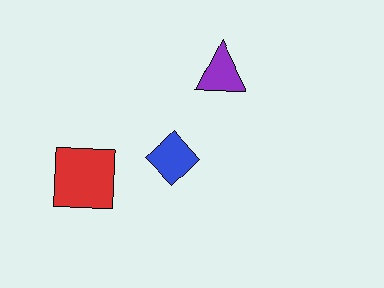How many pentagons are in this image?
There are no pentagons.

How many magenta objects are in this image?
There are no magenta objects.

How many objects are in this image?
There are 3 objects.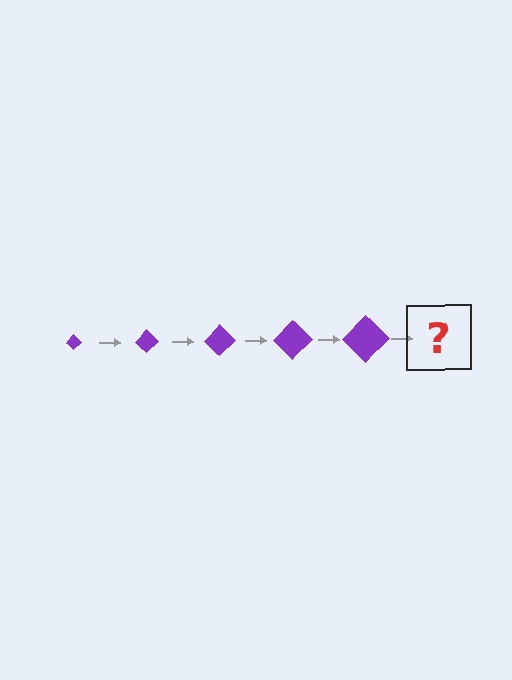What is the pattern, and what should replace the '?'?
The pattern is that the diamond gets progressively larger each step. The '?' should be a purple diamond, larger than the previous one.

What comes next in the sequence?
The next element should be a purple diamond, larger than the previous one.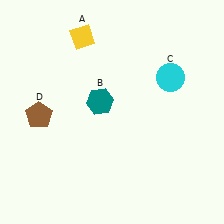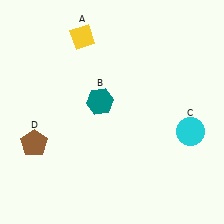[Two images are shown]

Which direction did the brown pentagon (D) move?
The brown pentagon (D) moved down.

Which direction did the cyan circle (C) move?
The cyan circle (C) moved down.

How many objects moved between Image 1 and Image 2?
2 objects moved between the two images.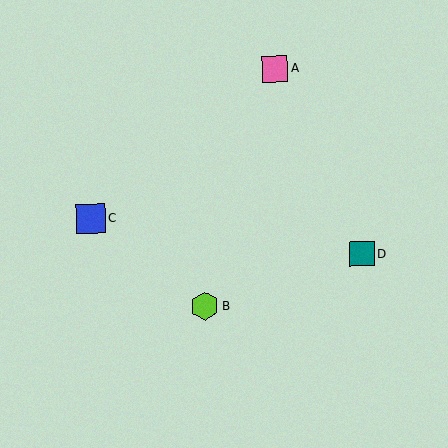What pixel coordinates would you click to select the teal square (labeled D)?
Click at (362, 254) to select the teal square D.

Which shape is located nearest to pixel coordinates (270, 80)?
The pink square (labeled A) at (275, 69) is nearest to that location.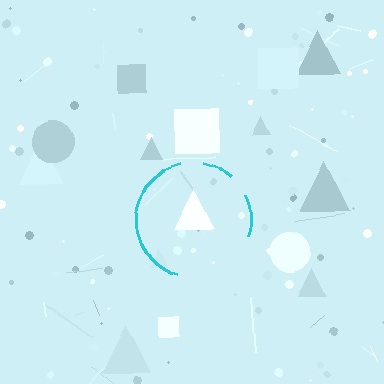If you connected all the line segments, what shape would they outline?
They would outline a circle.